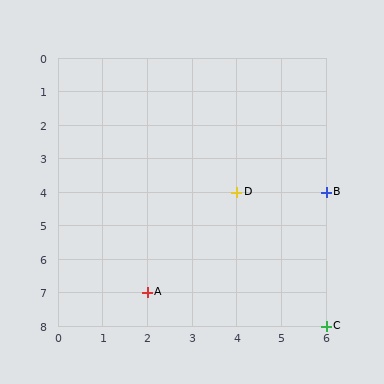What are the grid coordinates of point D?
Point D is at grid coordinates (4, 4).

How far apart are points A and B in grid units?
Points A and B are 4 columns and 3 rows apart (about 5.0 grid units diagonally).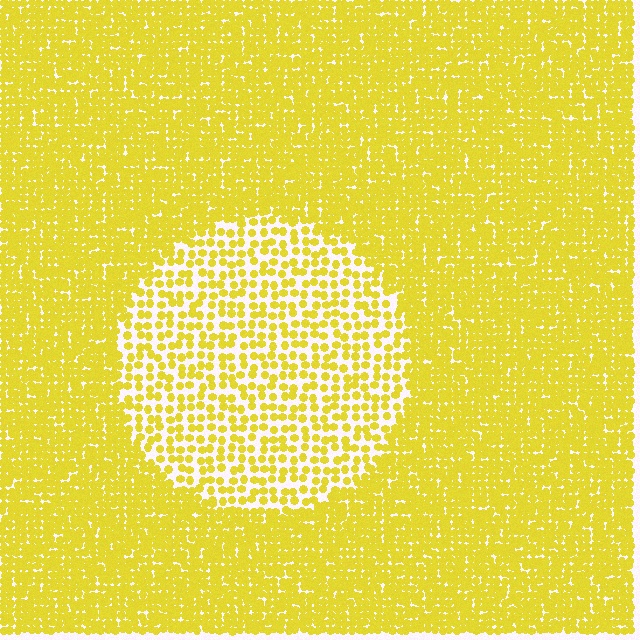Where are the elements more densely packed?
The elements are more densely packed outside the circle boundary.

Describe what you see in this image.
The image contains small yellow elements arranged at two different densities. A circle-shaped region is visible where the elements are less densely packed than the surrounding area.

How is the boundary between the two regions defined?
The boundary is defined by a change in element density (approximately 2.2x ratio). All elements are the same color, size, and shape.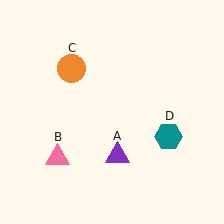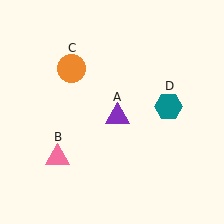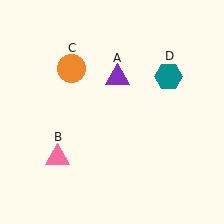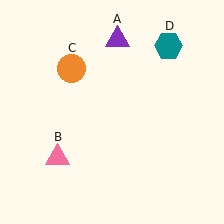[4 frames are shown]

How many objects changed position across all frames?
2 objects changed position: purple triangle (object A), teal hexagon (object D).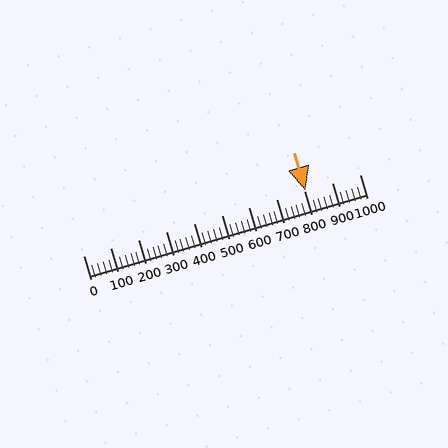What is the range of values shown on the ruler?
The ruler shows values from 0 to 1000.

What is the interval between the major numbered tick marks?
The major tick marks are spaced 100 units apart.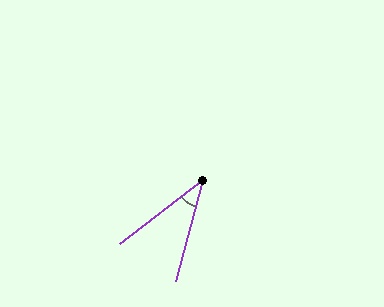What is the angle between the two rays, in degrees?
Approximately 37 degrees.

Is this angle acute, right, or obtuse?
It is acute.